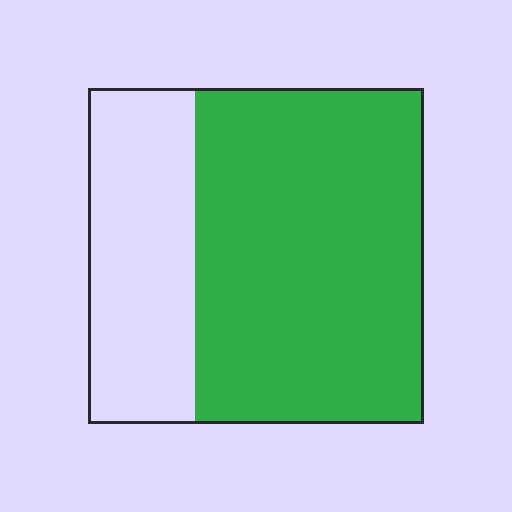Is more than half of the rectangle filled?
Yes.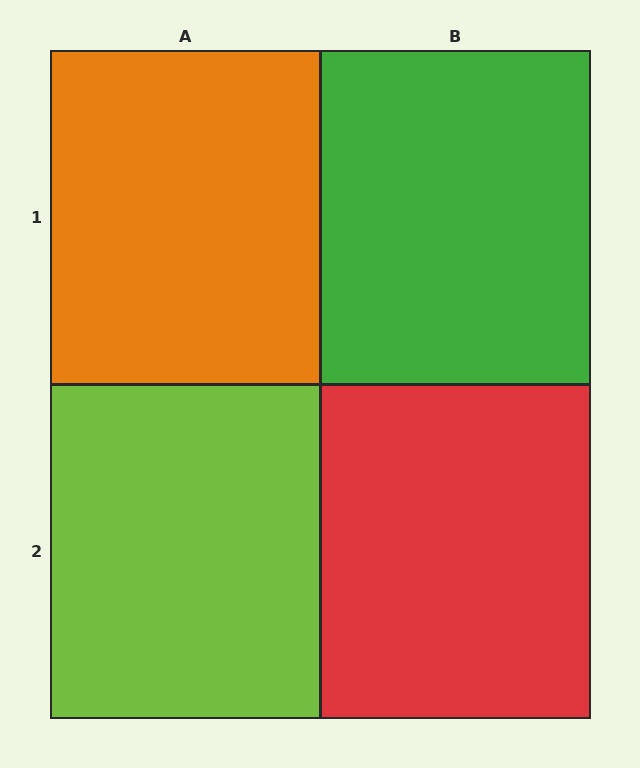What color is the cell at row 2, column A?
Lime.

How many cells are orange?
1 cell is orange.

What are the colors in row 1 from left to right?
Orange, green.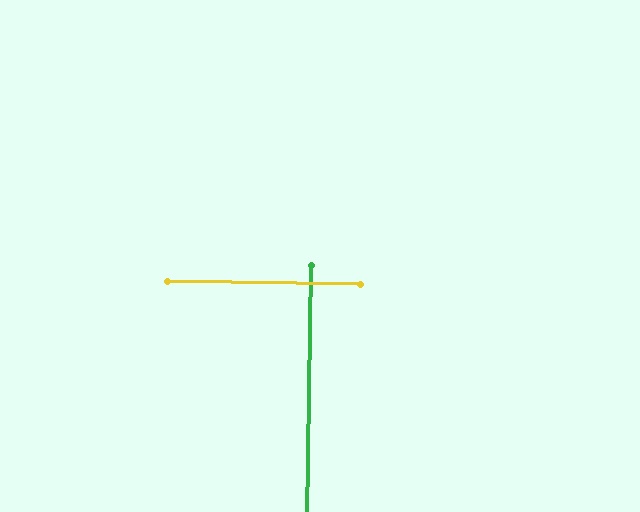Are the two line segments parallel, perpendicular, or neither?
Perpendicular — they meet at approximately 90°.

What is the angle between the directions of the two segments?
Approximately 90 degrees.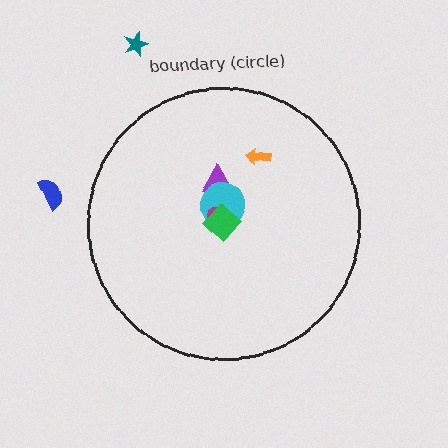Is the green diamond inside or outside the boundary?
Inside.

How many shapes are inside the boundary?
5 inside, 2 outside.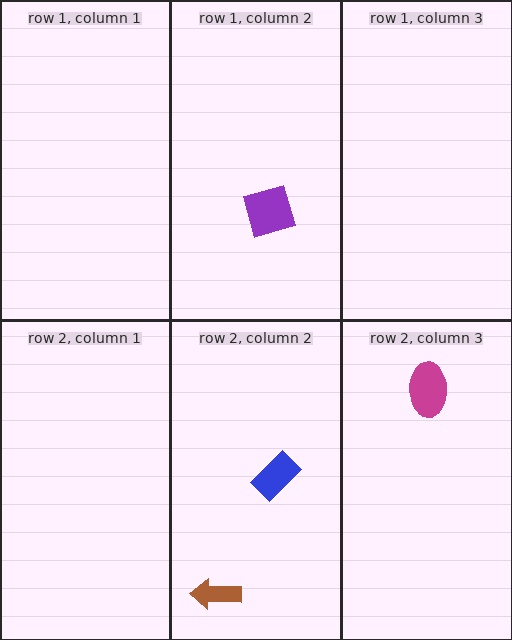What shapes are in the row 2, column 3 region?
The magenta ellipse.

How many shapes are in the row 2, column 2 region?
2.